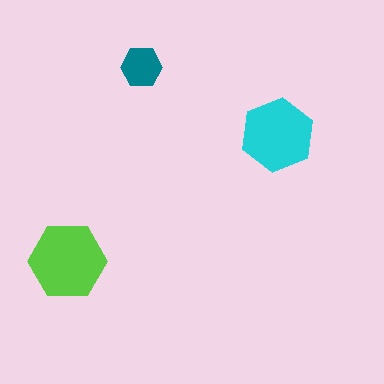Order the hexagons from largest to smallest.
the lime one, the cyan one, the teal one.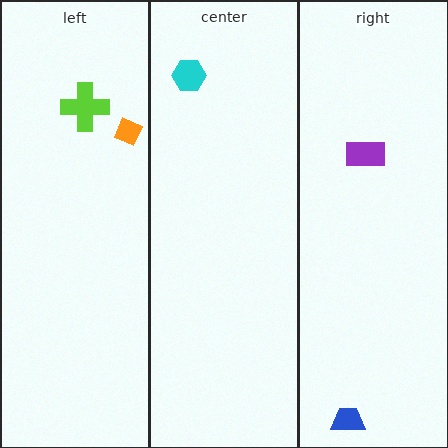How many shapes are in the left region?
2.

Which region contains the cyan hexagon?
The center region.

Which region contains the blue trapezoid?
The right region.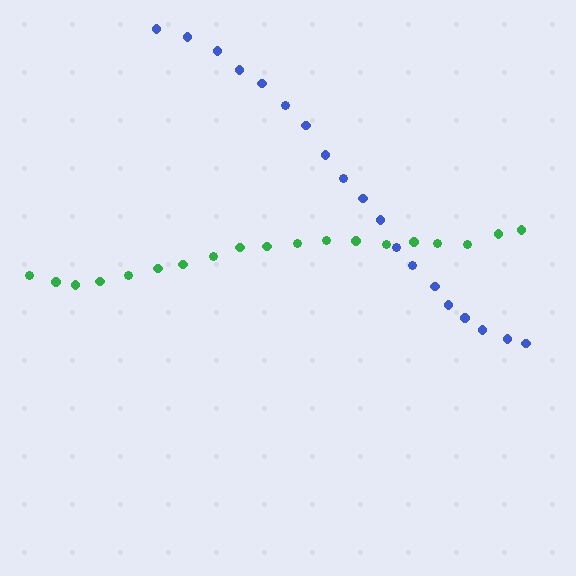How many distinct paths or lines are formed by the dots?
There are 2 distinct paths.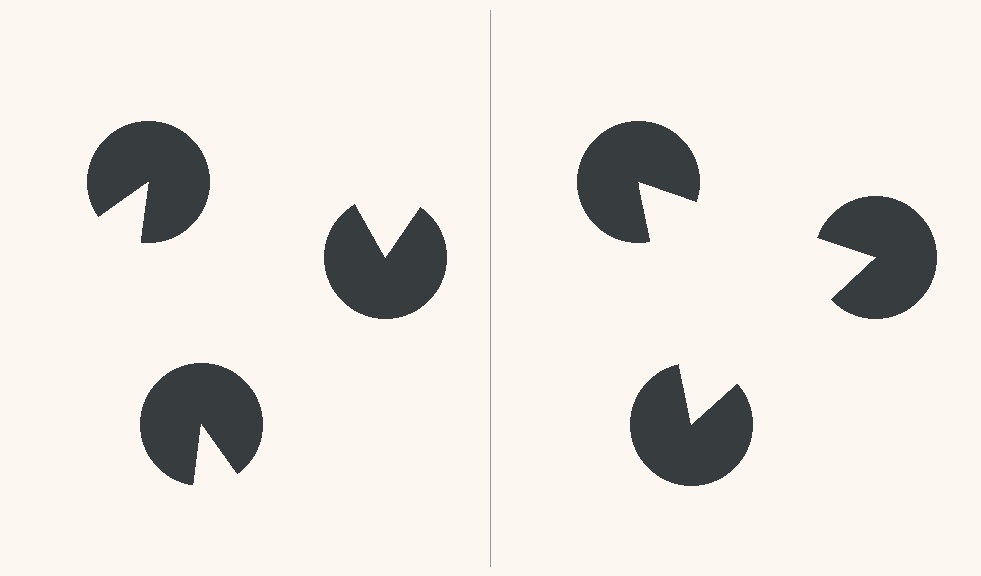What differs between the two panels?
The pac-man discs are positioned identically on both sides; only the wedge orientations differ. On the right they align to a triangle; on the left they are misaligned.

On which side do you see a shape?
An illusory triangle appears on the right side. On the left side the wedge cuts are rotated, so no coherent shape forms.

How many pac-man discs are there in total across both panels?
6 — 3 on each side.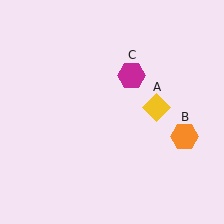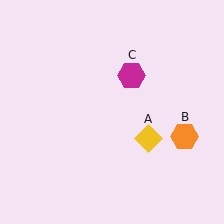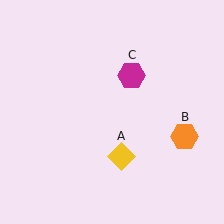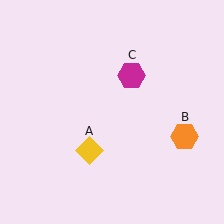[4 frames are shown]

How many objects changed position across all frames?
1 object changed position: yellow diamond (object A).